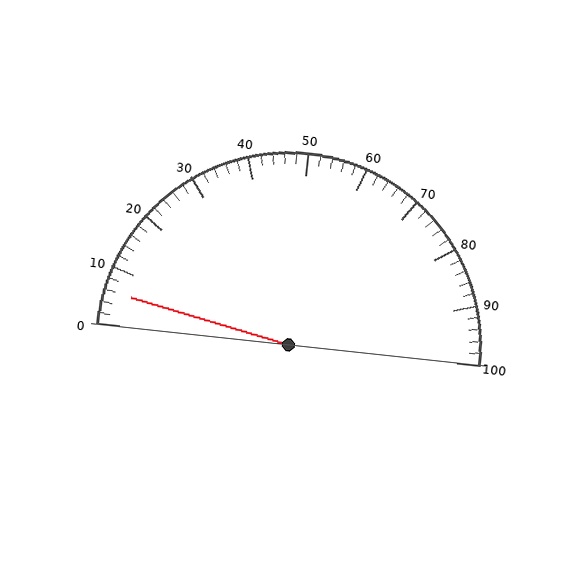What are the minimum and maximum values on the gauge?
The gauge ranges from 0 to 100.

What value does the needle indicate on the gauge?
The needle indicates approximately 6.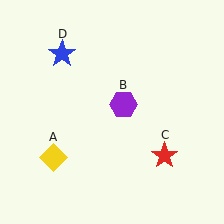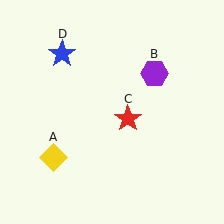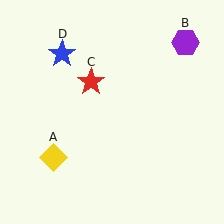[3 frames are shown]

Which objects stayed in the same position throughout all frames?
Yellow diamond (object A) and blue star (object D) remained stationary.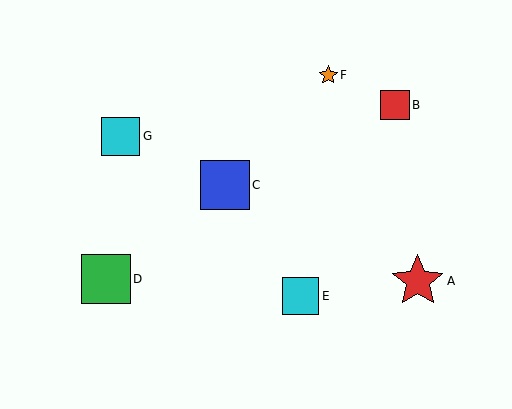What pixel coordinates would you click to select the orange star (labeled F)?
Click at (328, 75) to select the orange star F.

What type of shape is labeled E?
Shape E is a cyan square.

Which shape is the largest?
The red star (labeled A) is the largest.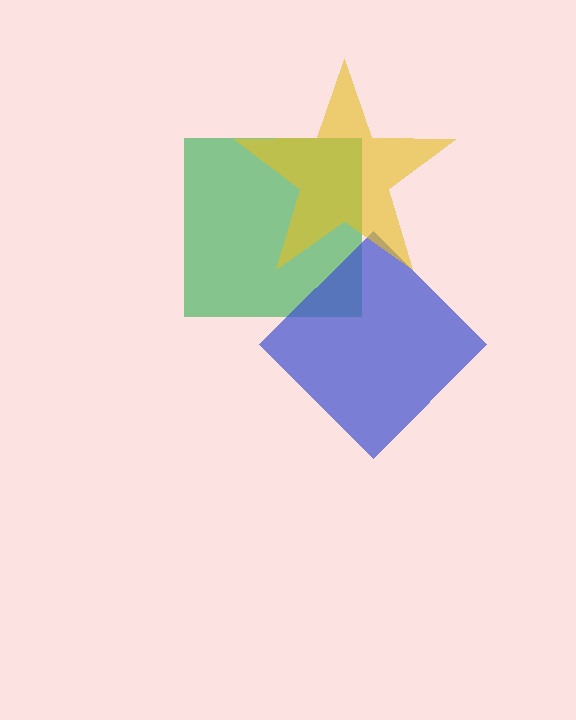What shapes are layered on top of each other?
The layered shapes are: a green square, a blue diamond, a yellow star.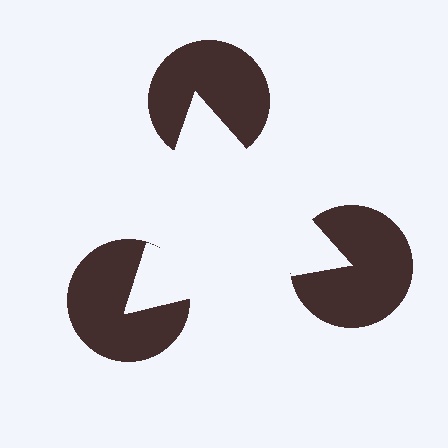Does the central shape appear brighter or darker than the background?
It typically appears slightly brighter than the background, even though no actual brightness change is drawn.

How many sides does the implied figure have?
3 sides.